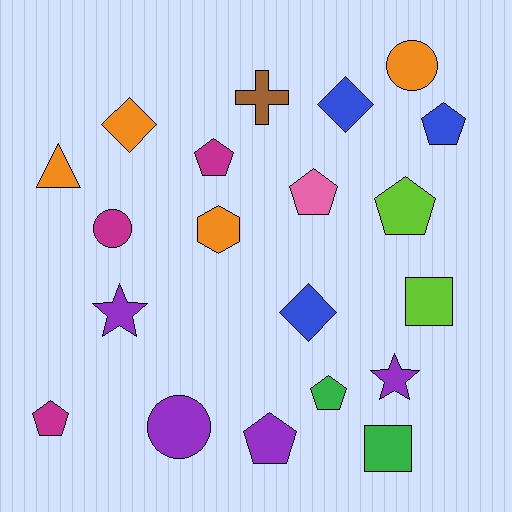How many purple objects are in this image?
There are 4 purple objects.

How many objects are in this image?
There are 20 objects.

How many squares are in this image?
There are 2 squares.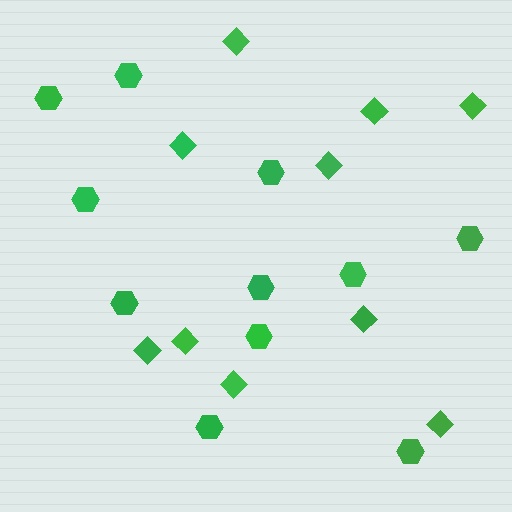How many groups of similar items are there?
There are 2 groups: one group of diamonds (10) and one group of hexagons (11).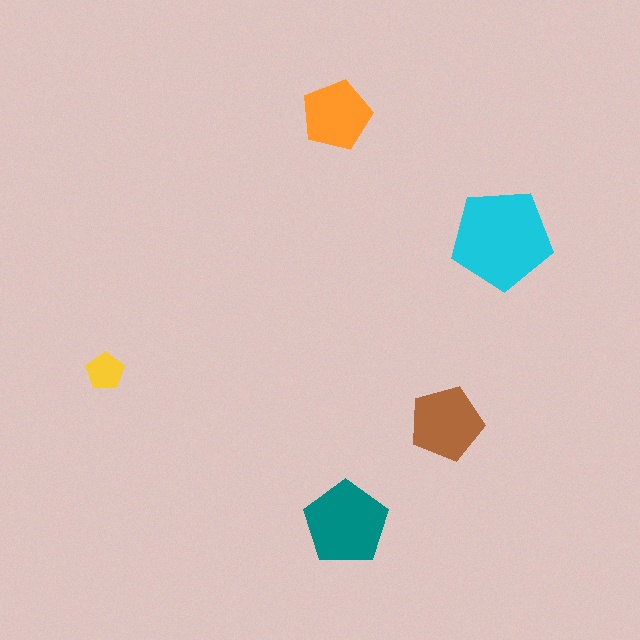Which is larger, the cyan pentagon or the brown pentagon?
The cyan one.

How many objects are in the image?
There are 5 objects in the image.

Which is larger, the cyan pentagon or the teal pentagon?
The cyan one.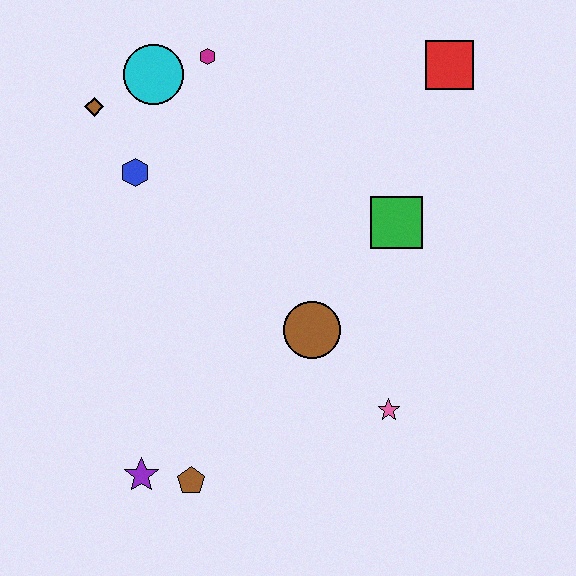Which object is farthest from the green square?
The purple star is farthest from the green square.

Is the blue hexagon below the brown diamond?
Yes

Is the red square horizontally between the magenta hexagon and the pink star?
No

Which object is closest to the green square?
The brown circle is closest to the green square.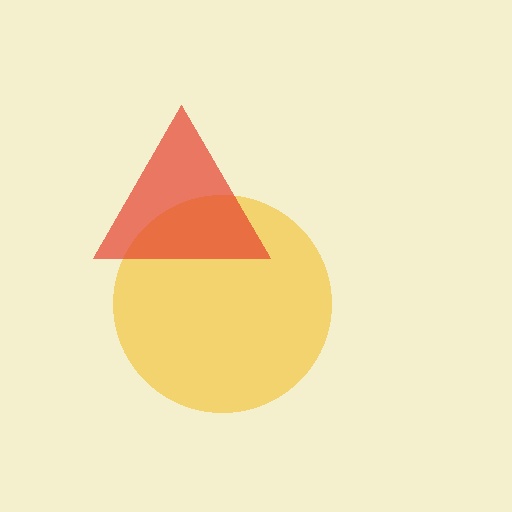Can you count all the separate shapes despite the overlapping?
Yes, there are 2 separate shapes.